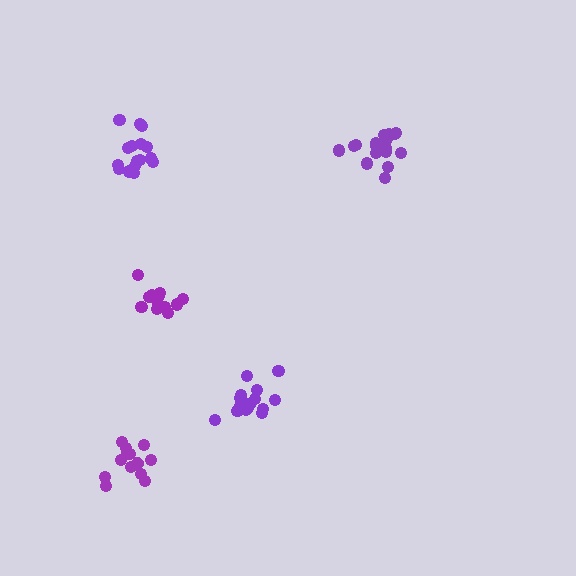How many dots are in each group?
Group 1: 16 dots, Group 2: 17 dots, Group 3: 13 dots, Group 4: 18 dots, Group 5: 12 dots (76 total).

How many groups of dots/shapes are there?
There are 5 groups.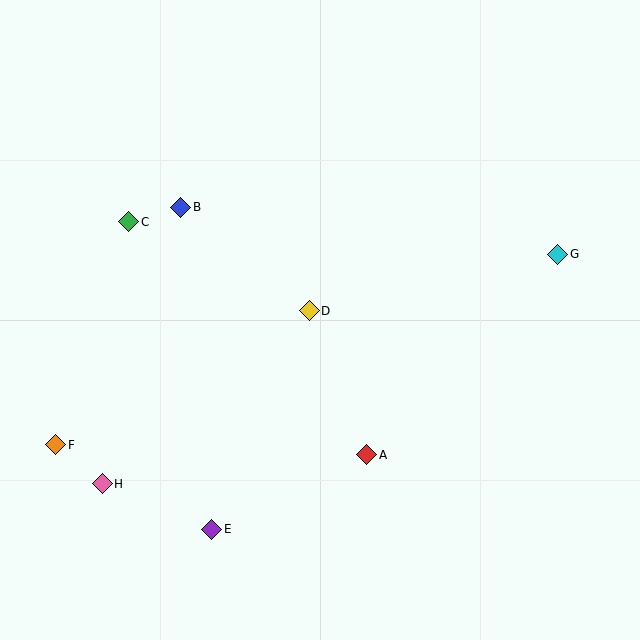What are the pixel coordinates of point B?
Point B is at (181, 207).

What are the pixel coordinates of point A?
Point A is at (367, 455).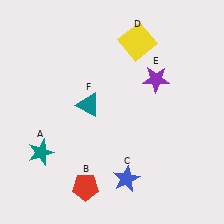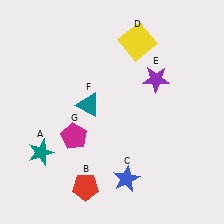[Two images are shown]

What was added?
A magenta pentagon (G) was added in Image 2.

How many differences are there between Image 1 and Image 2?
There is 1 difference between the two images.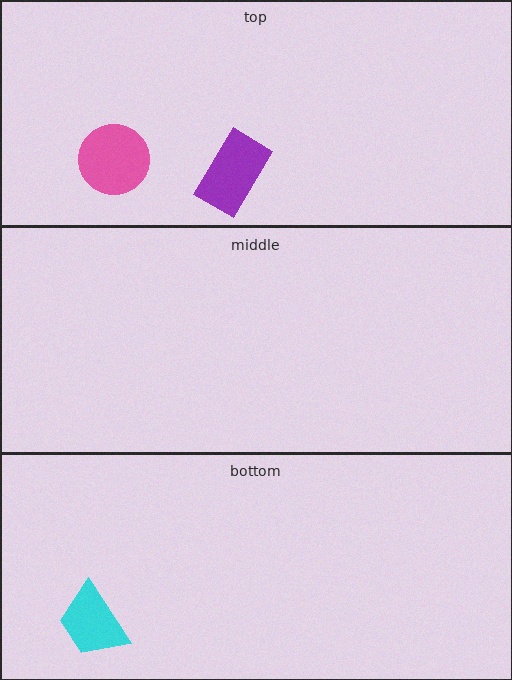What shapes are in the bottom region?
The cyan trapezoid.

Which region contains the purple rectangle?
The top region.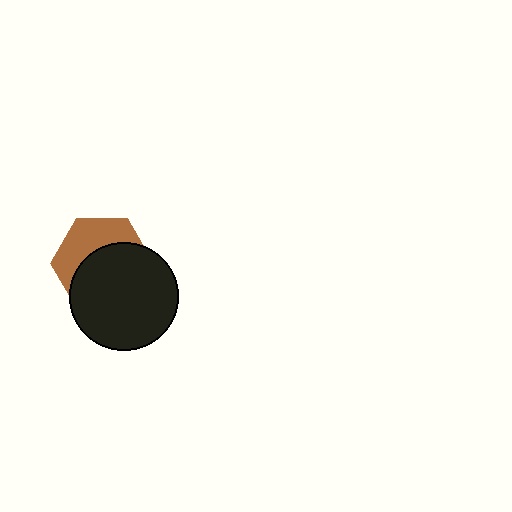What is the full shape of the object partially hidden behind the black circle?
The partially hidden object is a brown hexagon.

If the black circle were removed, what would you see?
You would see the complete brown hexagon.